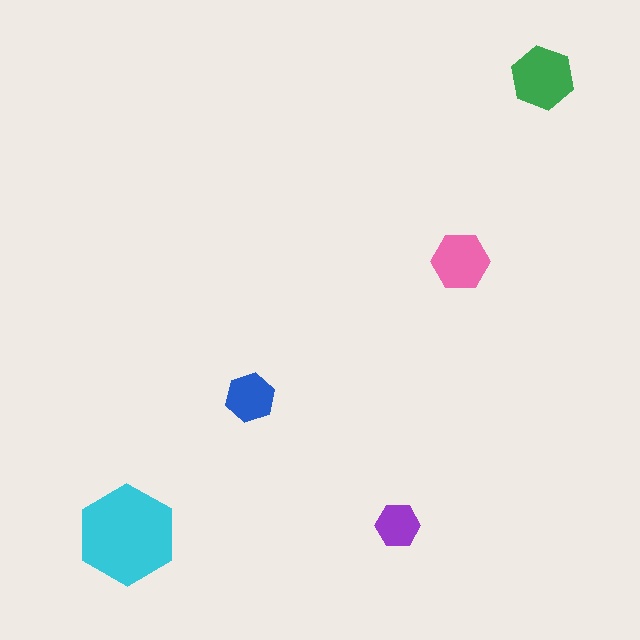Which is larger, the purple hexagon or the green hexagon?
The green one.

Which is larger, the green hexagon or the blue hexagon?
The green one.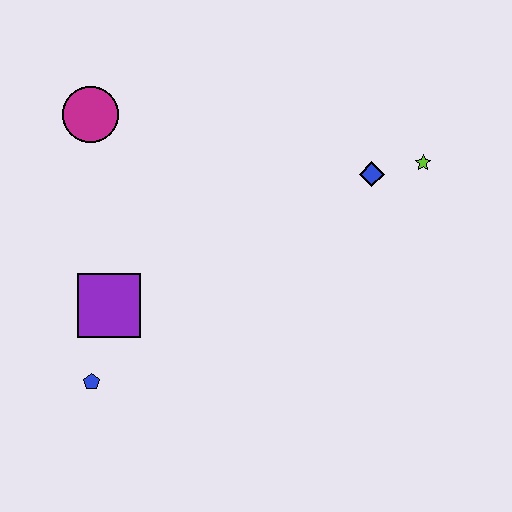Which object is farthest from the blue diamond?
The blue pentagon is farthest from the blue diamond.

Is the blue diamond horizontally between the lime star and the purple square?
Yes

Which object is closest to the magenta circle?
The purple square is closest to the magenta circle.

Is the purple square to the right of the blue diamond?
No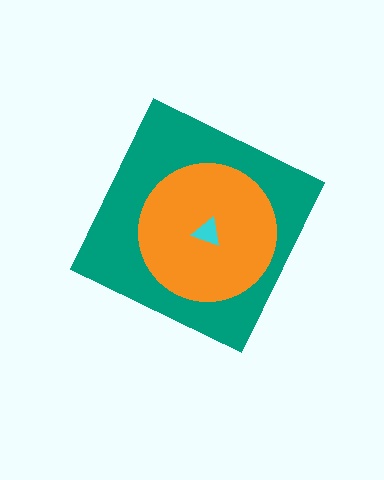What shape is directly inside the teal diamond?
The orange circle.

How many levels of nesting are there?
3.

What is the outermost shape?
The teal diamond.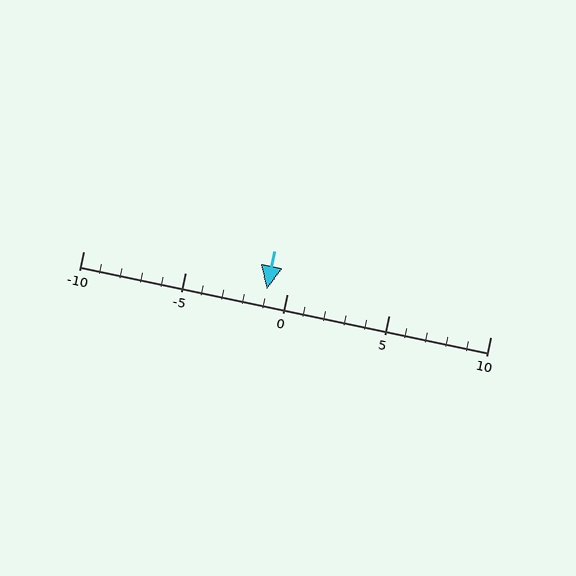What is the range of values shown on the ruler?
The ruler shows values from -10 to 10.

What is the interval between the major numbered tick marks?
The major tick marks are spaced 5 units apart.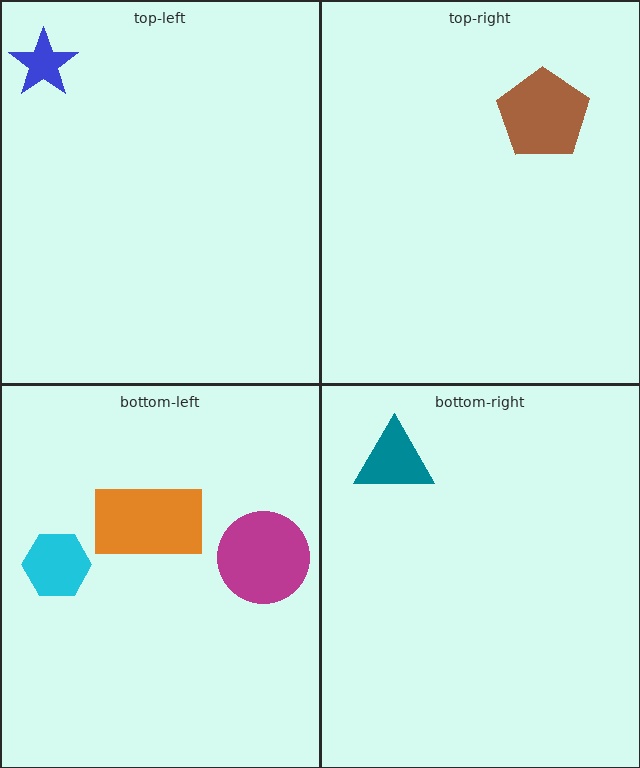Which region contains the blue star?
The top-left region.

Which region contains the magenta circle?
The bottom-left region.